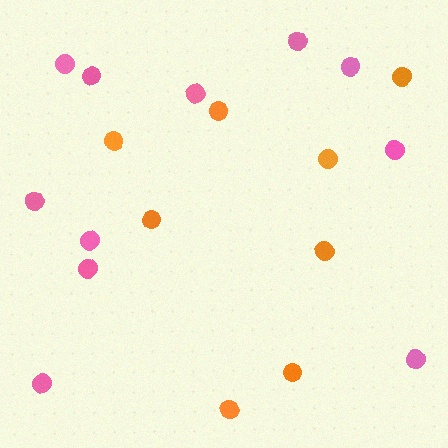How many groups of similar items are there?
There are 2 groups: one group of pink circles (11) and one group of orange circles (8).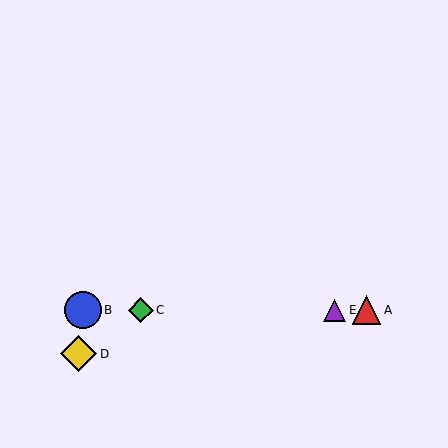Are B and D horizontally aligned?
No, B is at y≈310 and D is at y≈354.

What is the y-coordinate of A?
Object A is at y≈310.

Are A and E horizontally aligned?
Yes, both are at y≈310.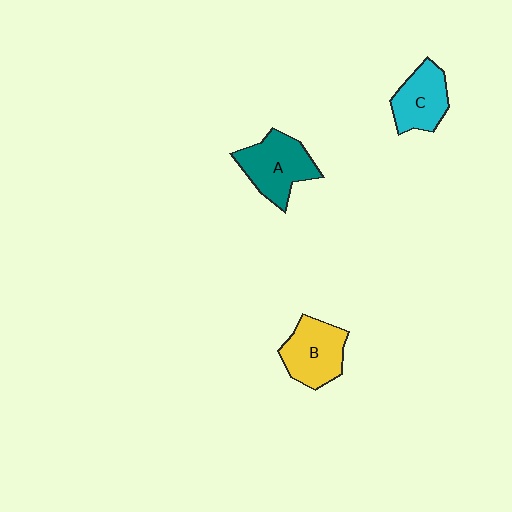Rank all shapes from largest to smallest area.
From largest to smallest: A (teal), B (yellow), C (cyan).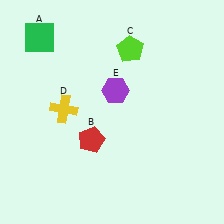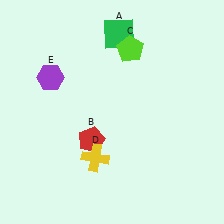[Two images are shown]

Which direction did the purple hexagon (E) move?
The purple hexagon (E) moved left.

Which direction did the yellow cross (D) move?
The yellow cross (D) moved down.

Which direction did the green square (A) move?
The green square (A) moved right.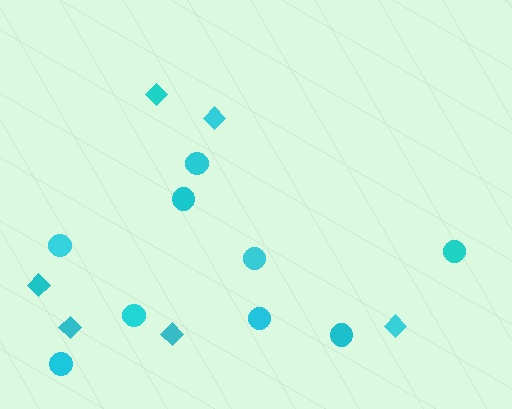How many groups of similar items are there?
There are 2 groups: one group of diamonds (6) and one group of circles (9).